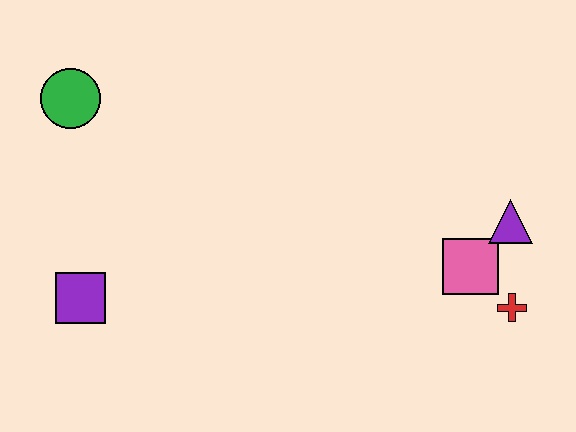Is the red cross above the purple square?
No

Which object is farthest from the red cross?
The green circle is farthest from the red cross.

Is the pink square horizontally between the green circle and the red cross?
Yes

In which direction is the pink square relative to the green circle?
The pink square is to the right of the green circle.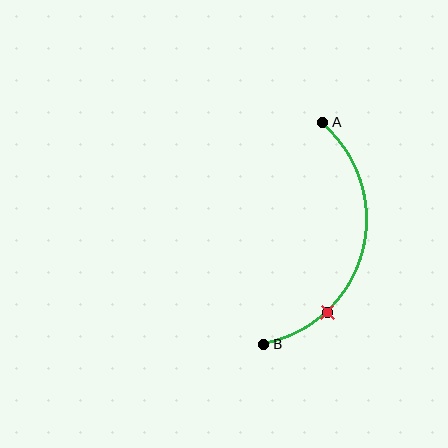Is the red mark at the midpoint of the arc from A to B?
No. The red mark lies on the arc but is closer to endpoint B. The arc midpoint would be at the point on the curve equidistant along the arc from both A and B.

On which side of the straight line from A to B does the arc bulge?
The arc bulges to the right of the straight line connecting A and B.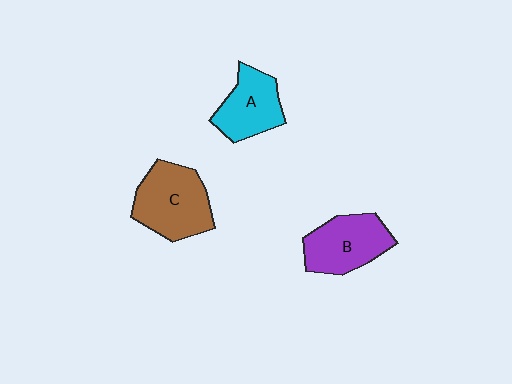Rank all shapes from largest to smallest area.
From largest to smallest: C (brown), B (purple), A (cyan).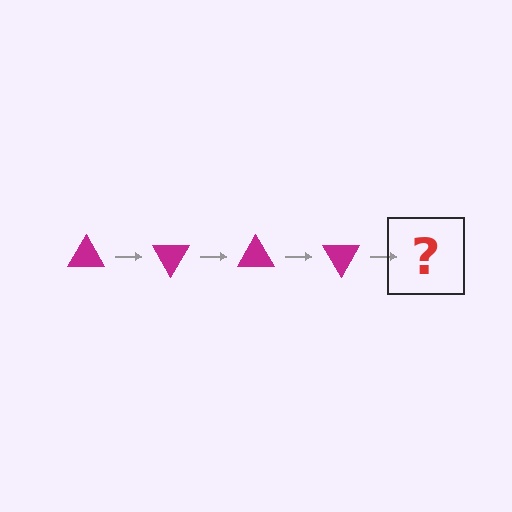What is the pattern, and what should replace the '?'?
The pattern is that the triangle rotates 60 degrees each step. The '?' should be a magenta triangle rotated 240 degrees.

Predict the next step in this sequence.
The next step is a magenta triangle rotated 240 degrees.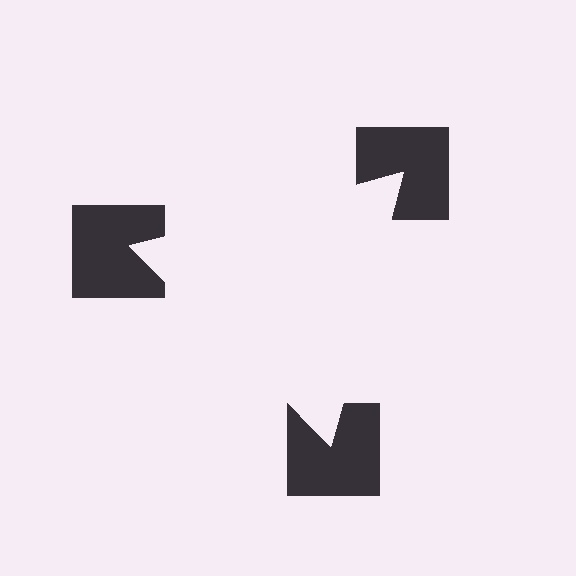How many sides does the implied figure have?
3 sides.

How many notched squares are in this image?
There are 3 — one at each vertex of the illusory triangle.